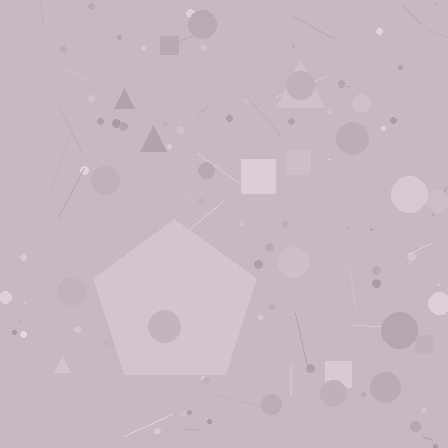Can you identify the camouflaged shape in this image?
The camouflaged shape is a pentagon.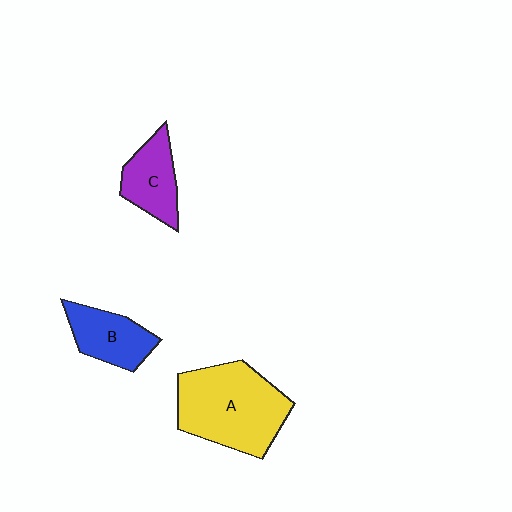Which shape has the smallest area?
Shape C (purple).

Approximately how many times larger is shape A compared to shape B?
Approximately 2.0 times.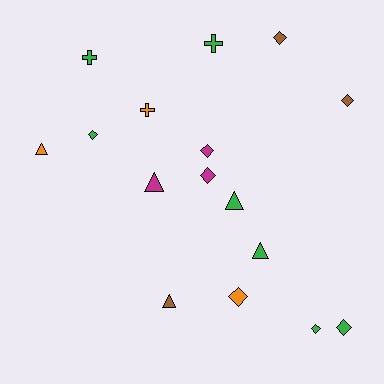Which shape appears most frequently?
Diamond, with 8 objects.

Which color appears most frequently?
Green, with 7 objects.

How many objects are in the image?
There are 16 objects.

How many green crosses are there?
There are 2 green crosses.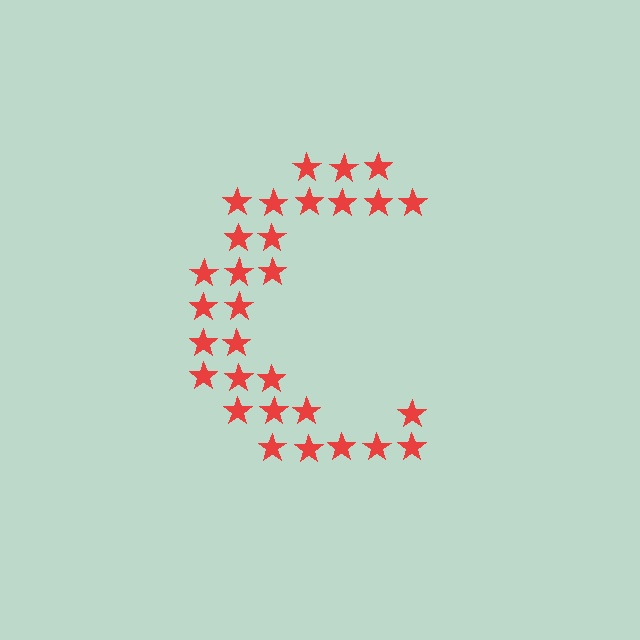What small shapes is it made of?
It is made of small stars.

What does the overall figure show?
The overall figure shows the letter C.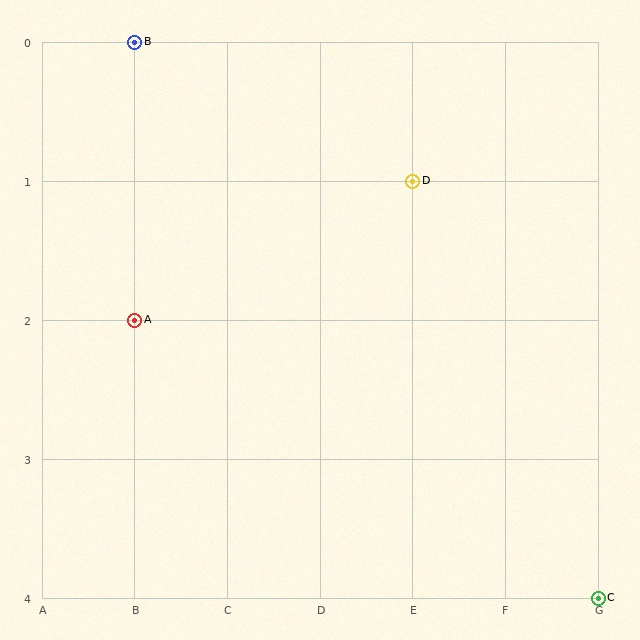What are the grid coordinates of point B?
Point B is at grid coordinates (B, 0).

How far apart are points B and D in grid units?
Points B and D are 3 columns and 1 row apart (about 3.2 grid units diagonally).